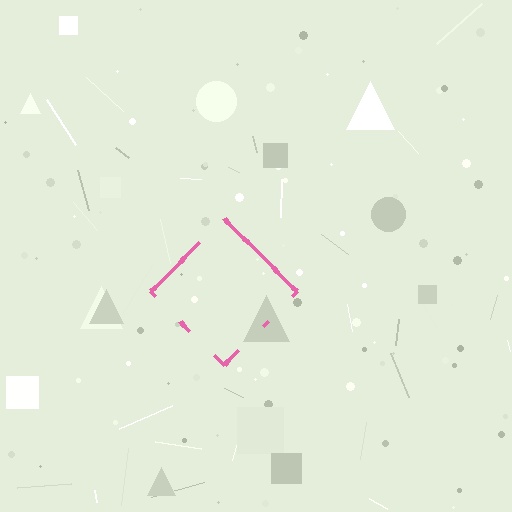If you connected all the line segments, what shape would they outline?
They would outline a diamond.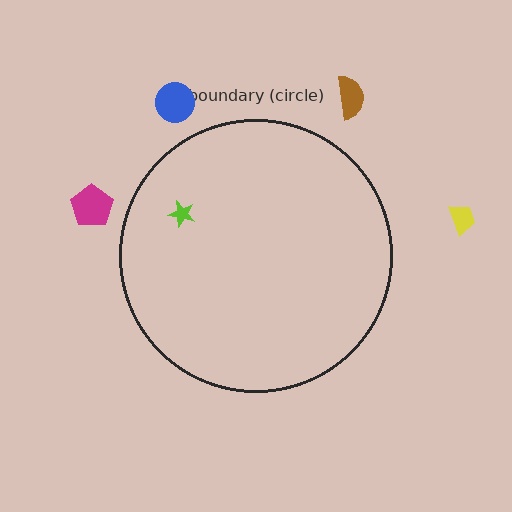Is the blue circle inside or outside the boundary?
Outside.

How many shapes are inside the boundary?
1 inside, 4 outside.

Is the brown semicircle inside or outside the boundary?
Outside.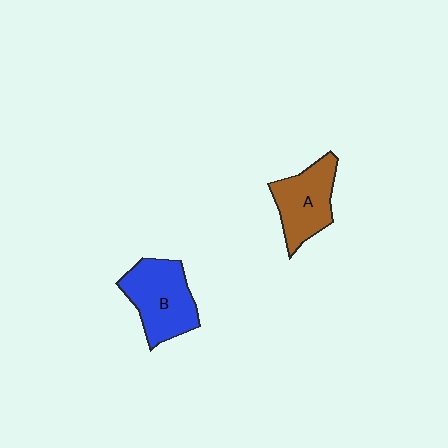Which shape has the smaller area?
Shape A (brown).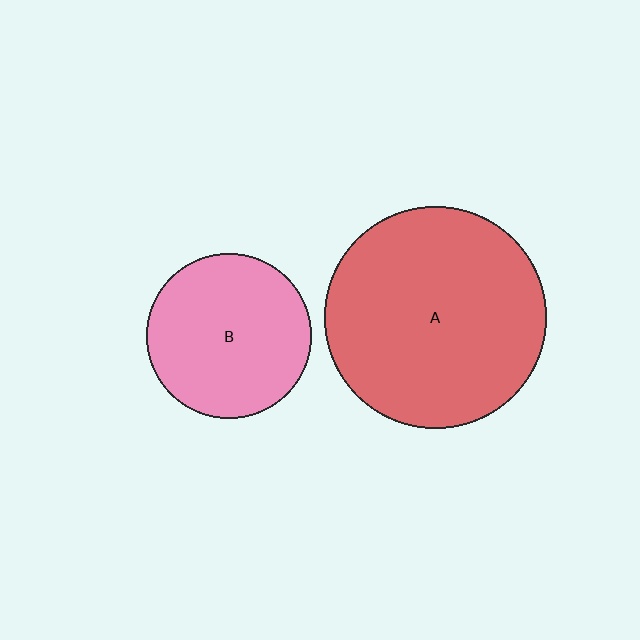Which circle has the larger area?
Circle A (red).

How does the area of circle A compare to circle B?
Approximately 1.8 times.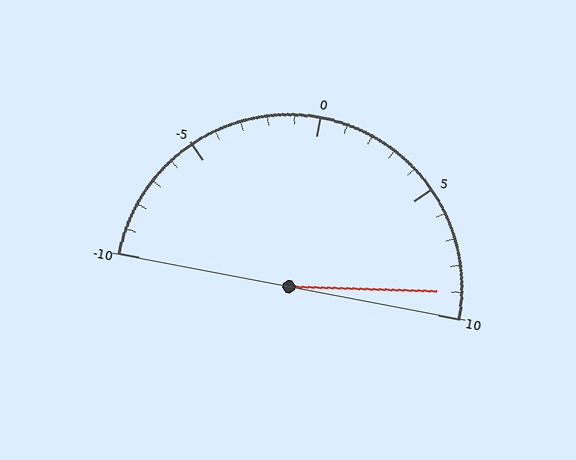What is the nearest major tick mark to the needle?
The nearest major tick mark is 10.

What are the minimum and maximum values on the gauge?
The gauge ranges from -10 to 10.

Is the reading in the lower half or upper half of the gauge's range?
The reading is in the upper half of the range (-10 to 10).